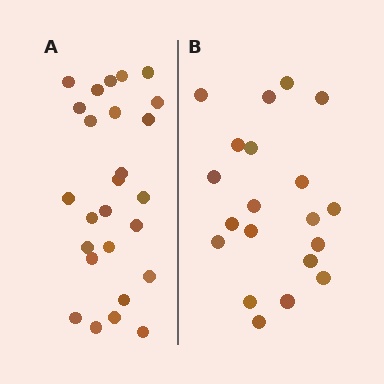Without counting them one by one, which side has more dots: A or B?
Region A (the left region) has more dots.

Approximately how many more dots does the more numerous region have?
Region A has about 6 more dots than region B.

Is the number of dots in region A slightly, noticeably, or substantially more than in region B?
Region A has noticeably more, but not dramatically so. The ratio is roughly 1.3 to 1.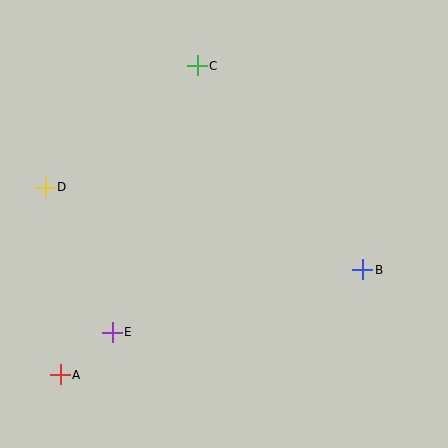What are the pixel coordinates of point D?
Point D is at (45, 187).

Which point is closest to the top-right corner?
Point C is closest to the top-right corner.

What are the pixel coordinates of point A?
Point A is at (60, 375).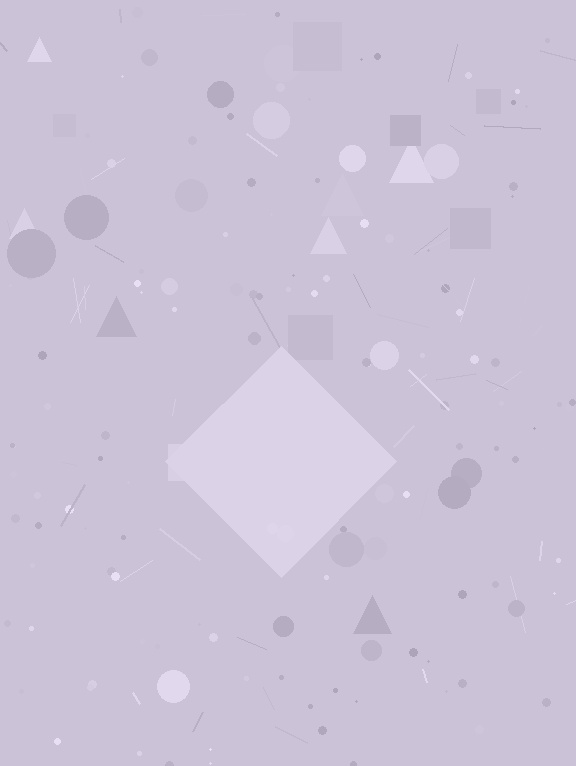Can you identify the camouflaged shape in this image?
The camouflaged shape is a diamond.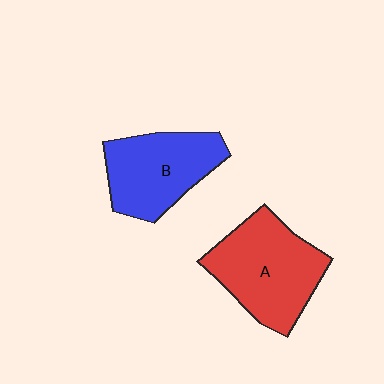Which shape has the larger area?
Shape A (red).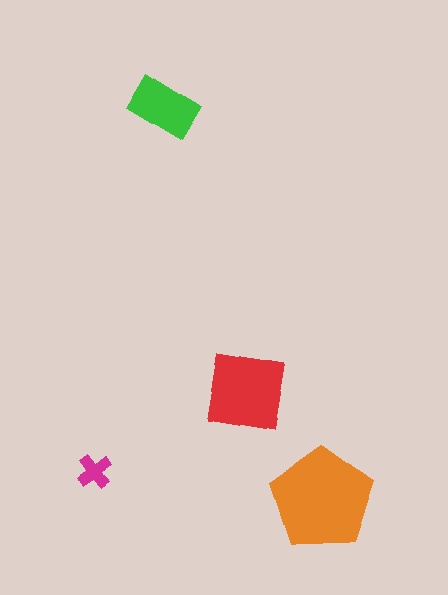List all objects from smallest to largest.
The magenta cross, the green rectangle, the red square, the orange pentagon.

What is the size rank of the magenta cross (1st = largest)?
4th.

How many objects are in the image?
There are 4 objects in the image.